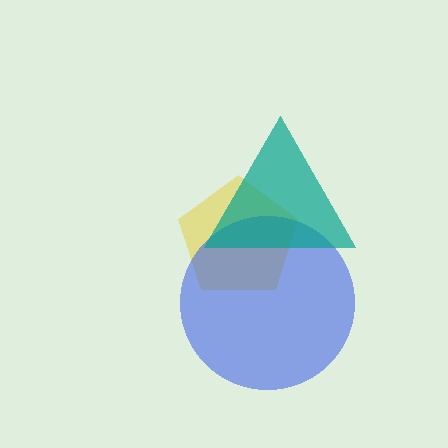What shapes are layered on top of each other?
The layered shapes are: a yellow pentagon, a blue circle, a teal triangle.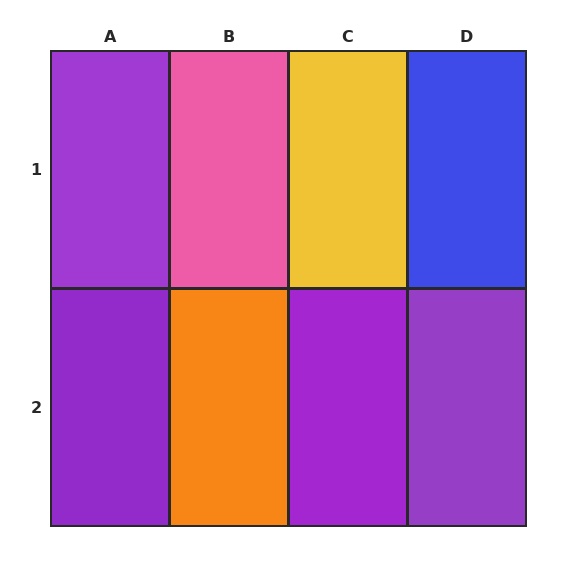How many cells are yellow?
1 cell is yellow.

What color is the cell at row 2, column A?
Purple.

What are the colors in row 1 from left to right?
Purple, pink, yellow, blue.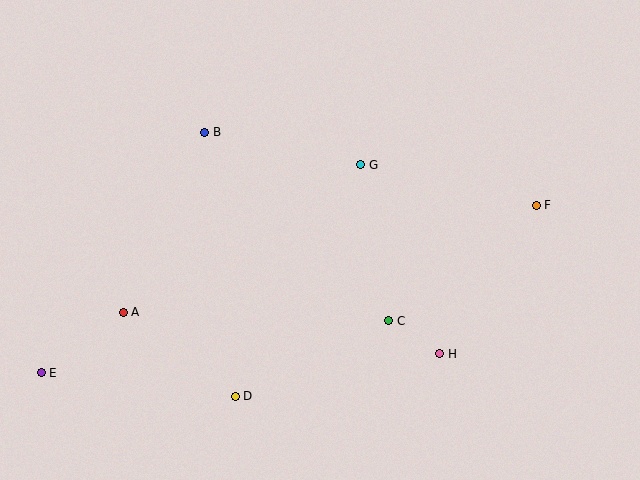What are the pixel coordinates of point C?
Point C is at (389, 321).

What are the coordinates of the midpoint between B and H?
The midpoint between B and H is at (322, 243).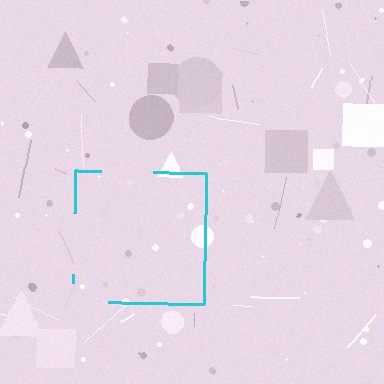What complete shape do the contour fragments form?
The contour fragments form a square.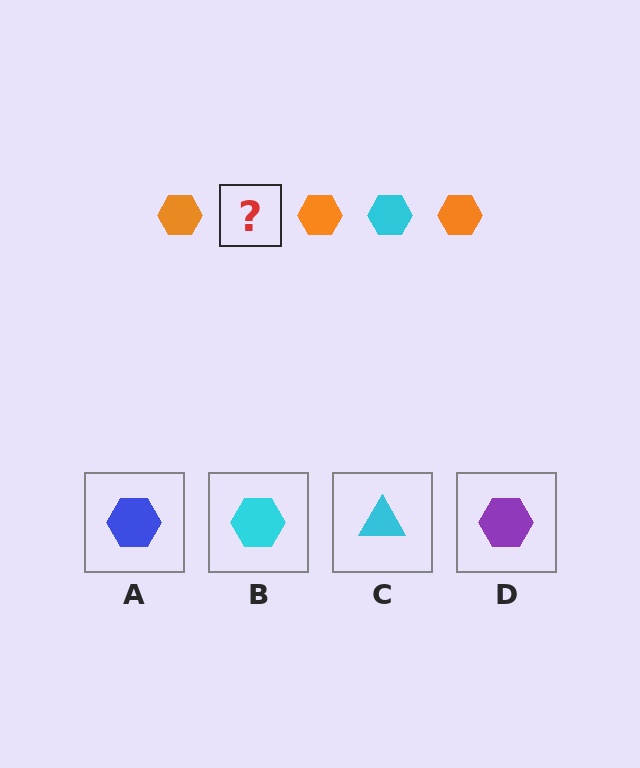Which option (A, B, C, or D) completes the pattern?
B.